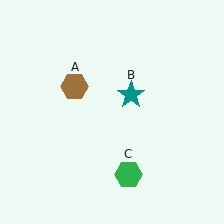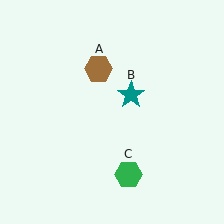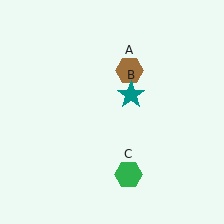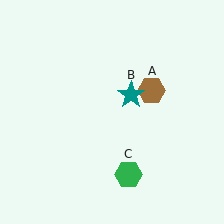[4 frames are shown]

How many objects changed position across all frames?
1 object changed position: brown hexagon (object A).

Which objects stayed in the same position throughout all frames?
Teal star (object B) and green hexagon (object C) remained stationary.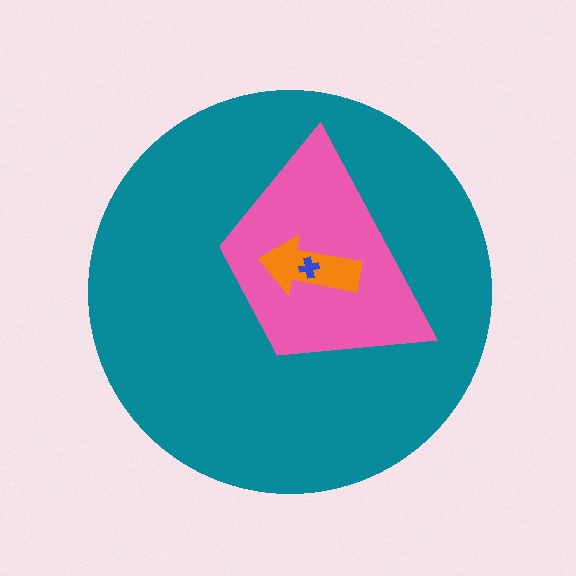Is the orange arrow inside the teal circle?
Yes.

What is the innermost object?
The blue cross.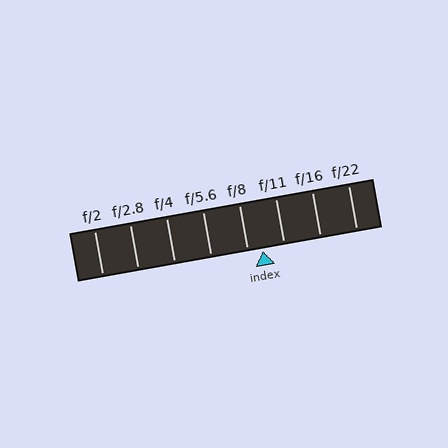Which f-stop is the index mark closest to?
The index mark is closest to f/8.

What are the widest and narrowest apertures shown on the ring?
The widest aperture shown is f/2 and the narrowest is f/22.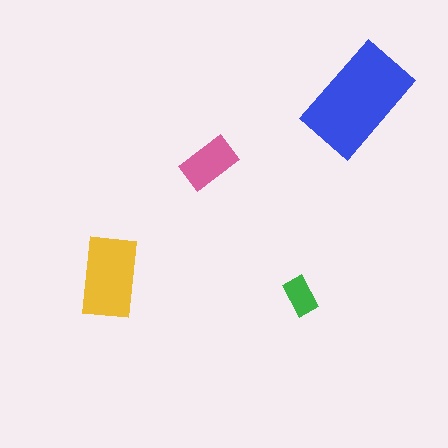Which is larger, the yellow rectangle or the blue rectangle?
The blue one.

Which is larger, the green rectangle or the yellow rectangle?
The yellow one.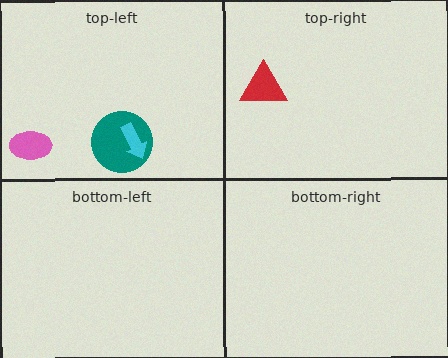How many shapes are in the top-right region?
1.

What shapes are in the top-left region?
The pink ellipse, the teal circle, the cyan arrow.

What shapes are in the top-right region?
The red triangle.